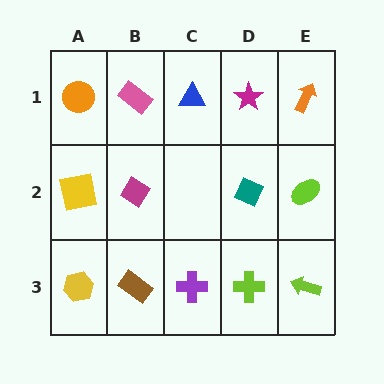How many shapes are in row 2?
4 shapes.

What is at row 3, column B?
A brown rectangle.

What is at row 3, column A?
A yellow hexagon.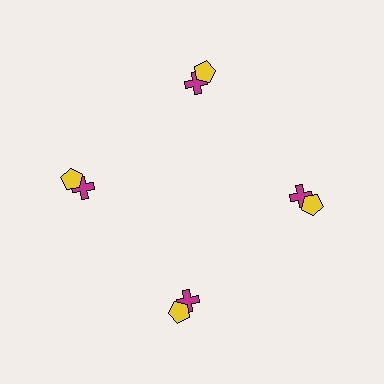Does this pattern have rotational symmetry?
Yes, this pattern has 4-fold rotational symmetry. It looks the same after rotating 90 degrees around the center.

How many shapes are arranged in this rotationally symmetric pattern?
There are 8 shapes, arranged in 4 groups of 2.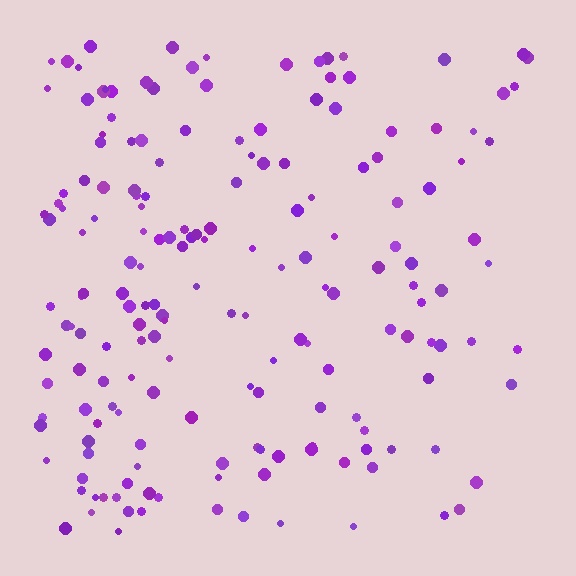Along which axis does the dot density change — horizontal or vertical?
Horizontal.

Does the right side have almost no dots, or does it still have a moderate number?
Still a moderate number, just noticeably fewer than the left.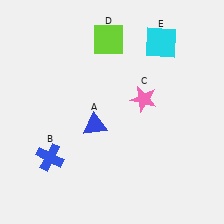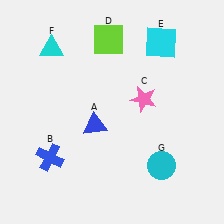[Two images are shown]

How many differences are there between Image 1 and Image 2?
There are 2 differences between the two images.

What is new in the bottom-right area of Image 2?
A cyan circle (G) was added in the bottom-right area of Image 2.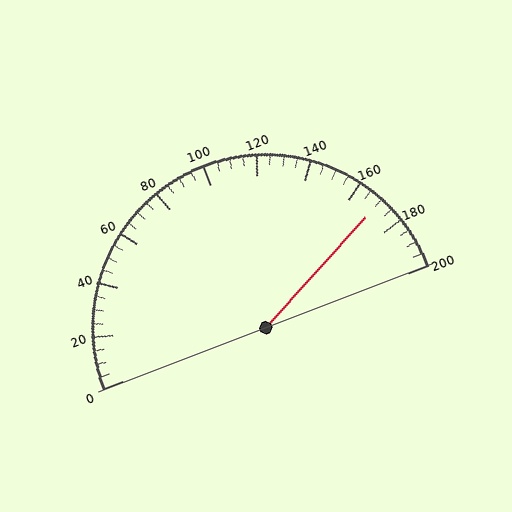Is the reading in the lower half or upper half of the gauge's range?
The reading is in the upper half of the range (0 to 200).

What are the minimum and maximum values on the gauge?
The gauge ranges from 0 to 200.